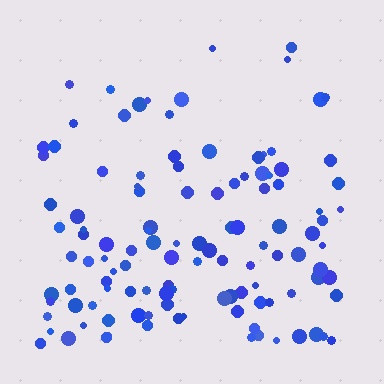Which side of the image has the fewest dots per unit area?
The top.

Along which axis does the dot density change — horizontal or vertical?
Vertical.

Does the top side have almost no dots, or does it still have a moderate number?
Still a moderate number, just noticeably fewer than the bottom.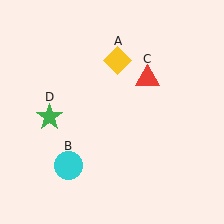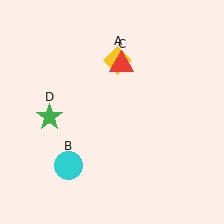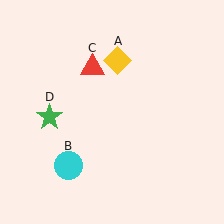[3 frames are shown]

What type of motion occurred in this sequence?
The red triangle (object C) rotated counterclockwise around the center of the scene.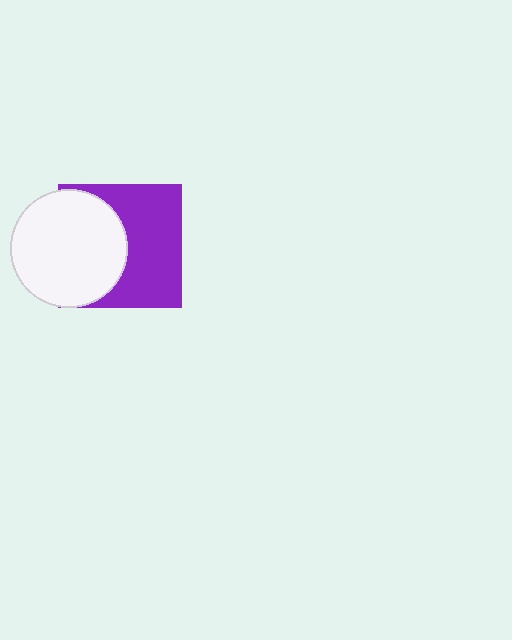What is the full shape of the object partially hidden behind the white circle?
The partially hidden object is a purple square.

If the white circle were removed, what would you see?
You would see the complete purple square.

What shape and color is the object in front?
The object in front is a white circle.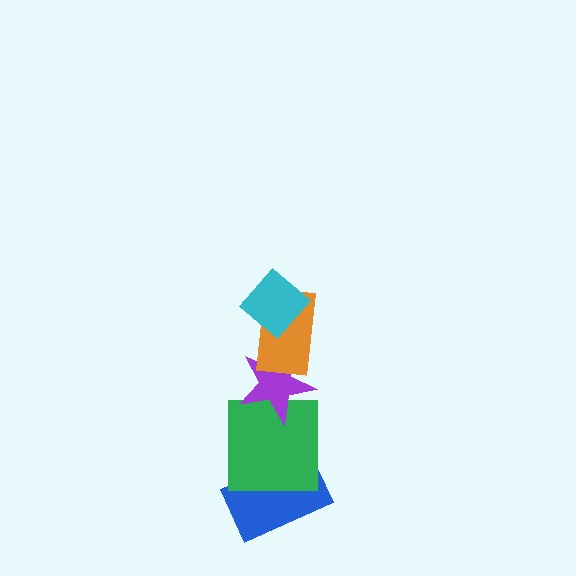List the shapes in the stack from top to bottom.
From top to bottom: the cyan diamond, the orange rectangle, the purple star, the green square, the blue rectangle.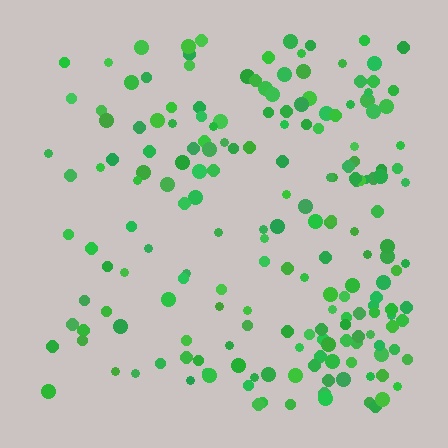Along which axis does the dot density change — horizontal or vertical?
Horizontal.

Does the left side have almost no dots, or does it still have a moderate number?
Still a moderate number, just noticeably fewer than the right.